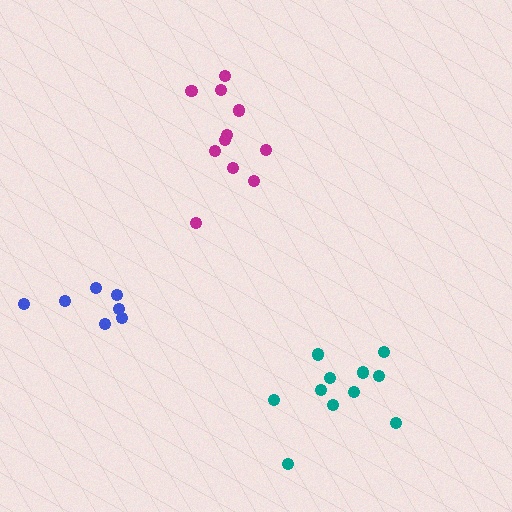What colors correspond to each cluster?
The clusters are colored: teal, magenta, blue.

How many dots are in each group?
Group 1: 11 dots, Group 2: 11 dots, Group 3: 7 dots (29 total).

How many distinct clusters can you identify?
There are 3 distinct clusters.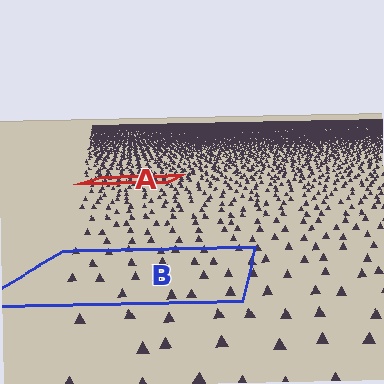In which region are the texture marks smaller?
The texture marks are smaller in region A, because it is farther away.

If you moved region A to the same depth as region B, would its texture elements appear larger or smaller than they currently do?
They would appear larger. At a closer depth, the same texture elements are projected at a bigger on-screen size.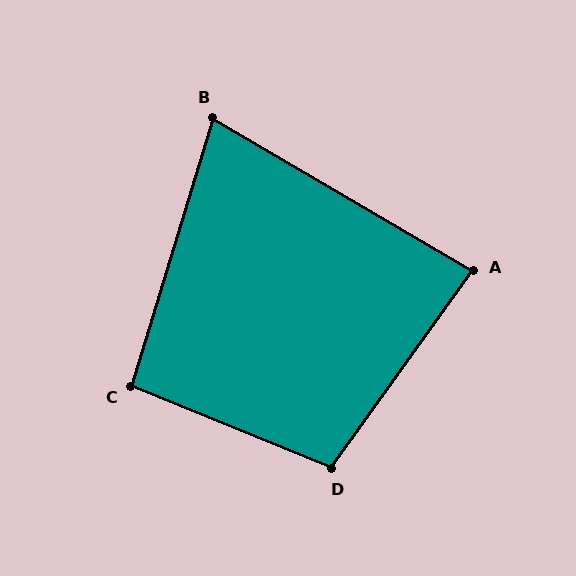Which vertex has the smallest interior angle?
B, at approximately 77 degrees.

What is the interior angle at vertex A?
Approximately 85 degrees (acute).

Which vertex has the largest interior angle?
D, at approximately 103 degrees.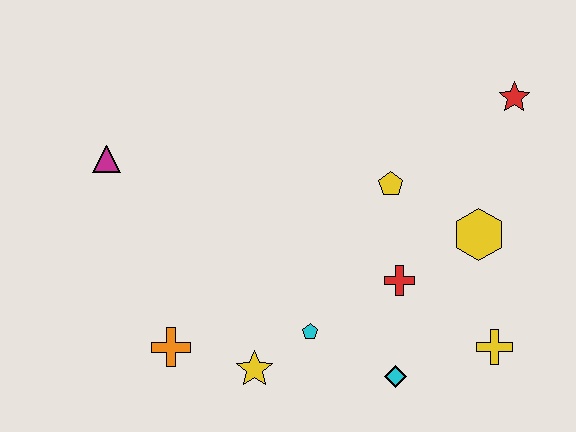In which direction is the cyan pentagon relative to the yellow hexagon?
The cyan pentagon is to the left of the yellow hexagon.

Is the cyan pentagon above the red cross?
No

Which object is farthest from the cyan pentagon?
The red star is farthest from the cyan pentagon.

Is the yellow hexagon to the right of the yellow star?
Yes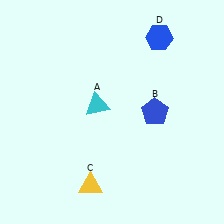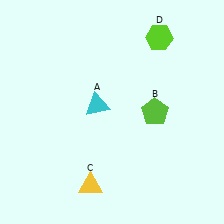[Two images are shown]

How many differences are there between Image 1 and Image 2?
There are 2 differences between the two images.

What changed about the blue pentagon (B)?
In Image 1, B is blue. In Image 2, it changed to lime.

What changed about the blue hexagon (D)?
In Image 1, D is blue. In Image 2, it changed to lime.